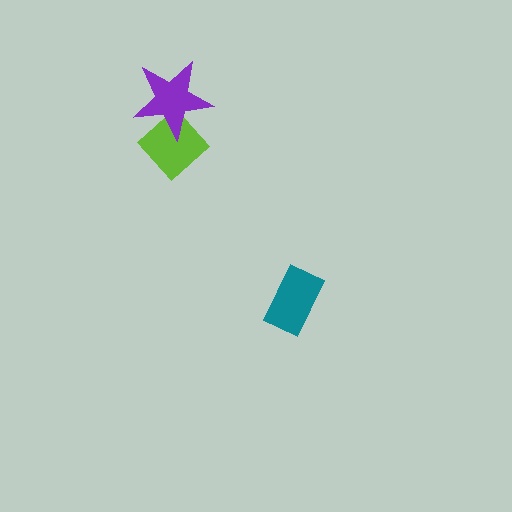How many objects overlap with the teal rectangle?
0 objects overlap with the teal rectangle.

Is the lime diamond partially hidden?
Yes, it is partially covered by another shape.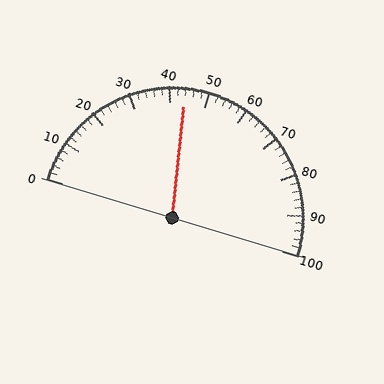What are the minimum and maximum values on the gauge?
The gauge ranges from 0 to 100.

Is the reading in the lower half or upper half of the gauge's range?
The reading is in the lower half of the range (0 to 100).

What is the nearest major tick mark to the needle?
The nearest major tick mark is 40.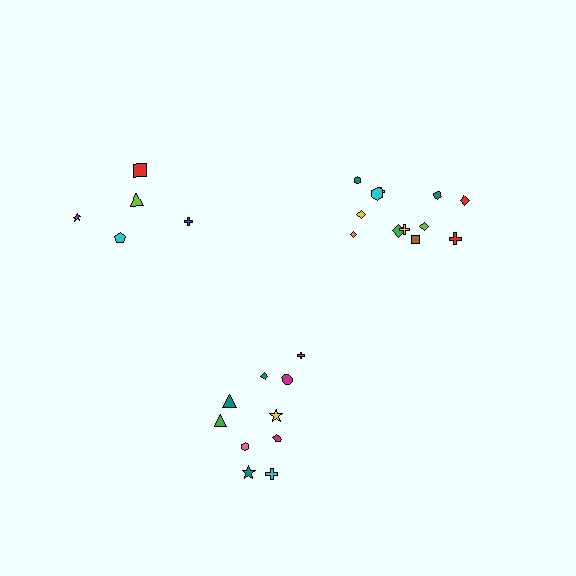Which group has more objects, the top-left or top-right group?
The top-right group.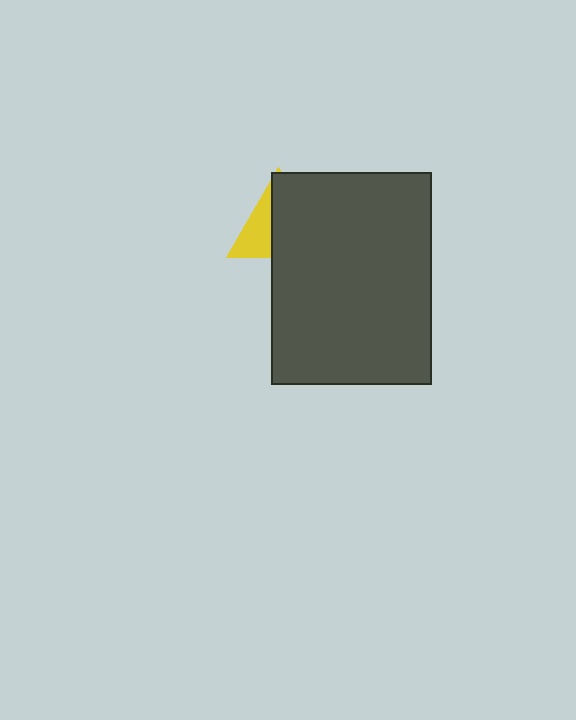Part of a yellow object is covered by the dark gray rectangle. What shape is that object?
It is a triangle.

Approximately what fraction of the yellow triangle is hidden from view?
Roughly 62% of the yellow triangle is hidden behind the dark gray rectangle.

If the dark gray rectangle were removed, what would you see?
You would see the complete yellow triangle.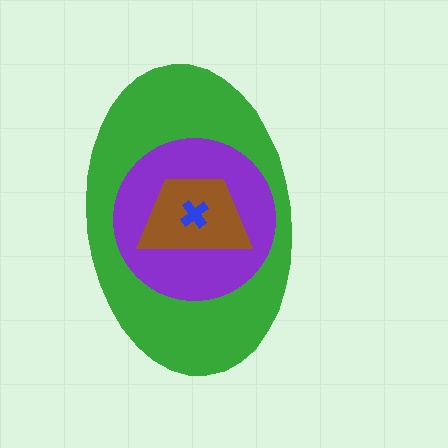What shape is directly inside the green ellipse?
The purple circle.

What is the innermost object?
The blue cross.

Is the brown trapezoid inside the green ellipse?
Yes.